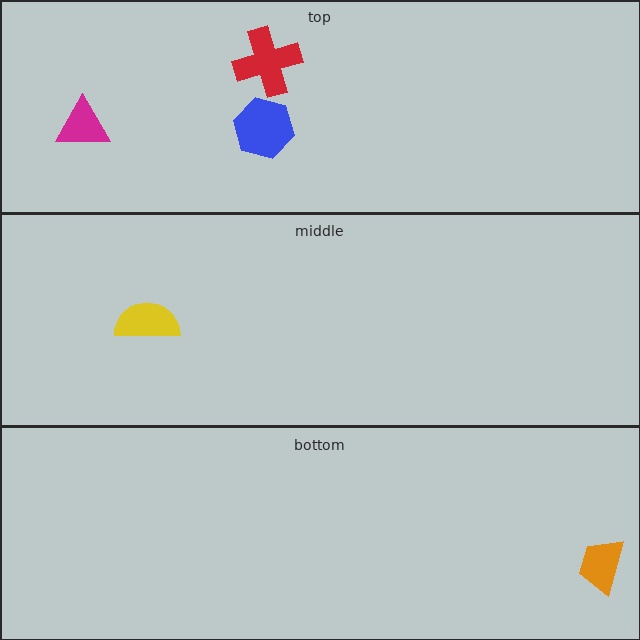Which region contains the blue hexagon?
The top region.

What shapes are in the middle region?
The yellow semicircle.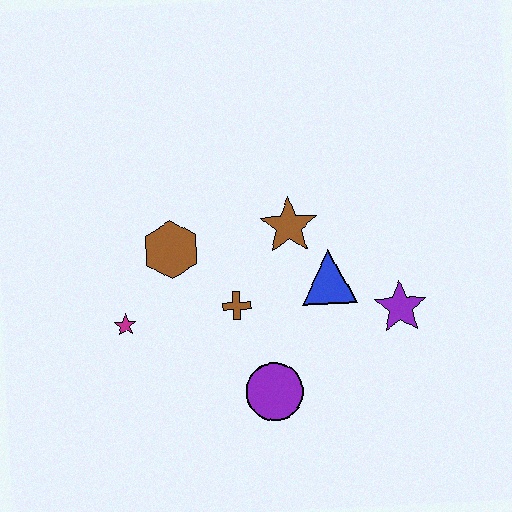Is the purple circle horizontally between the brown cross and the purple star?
Yes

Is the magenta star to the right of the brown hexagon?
No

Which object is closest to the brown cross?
The brown hexagon is closest to the brown cross.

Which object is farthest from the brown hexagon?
The purple star is farthest from the brown hexagon.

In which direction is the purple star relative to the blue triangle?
The purple star is to the right of the blue triangle.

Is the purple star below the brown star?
Yes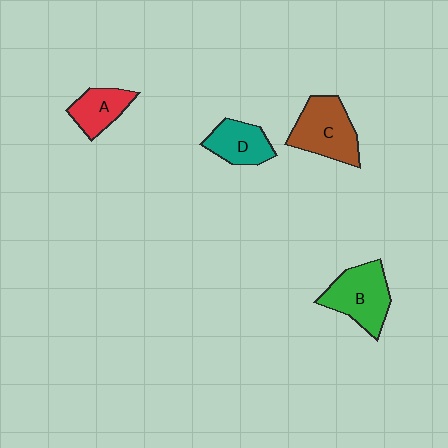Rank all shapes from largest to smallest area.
From largest to smallest: C (brown), B (green), D (teal), A (red).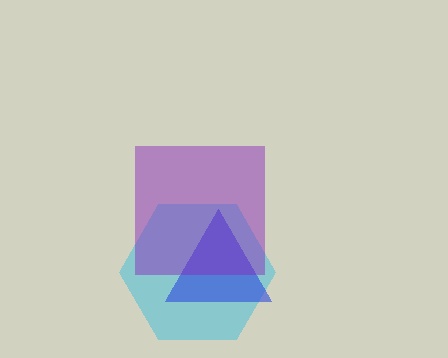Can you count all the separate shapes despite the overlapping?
Yes, there are 3 separate shapes.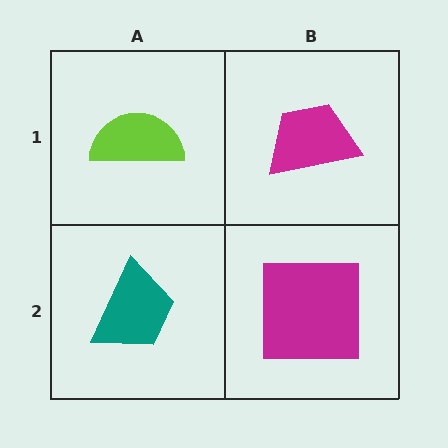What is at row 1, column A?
A lime semicircle.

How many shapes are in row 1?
2 shapes.